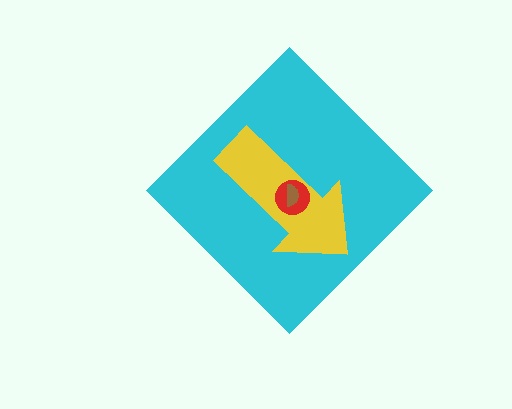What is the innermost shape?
The brown semicircle.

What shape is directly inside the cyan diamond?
The yellow arrow.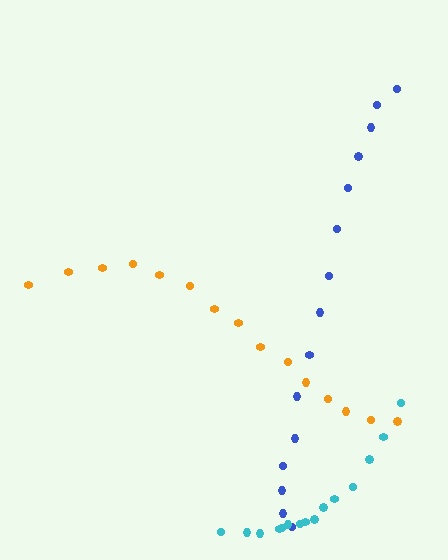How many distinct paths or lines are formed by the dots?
There are 3 distinct paths.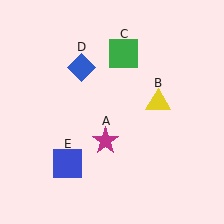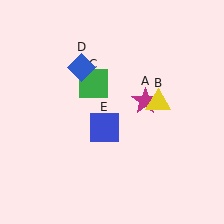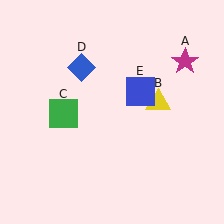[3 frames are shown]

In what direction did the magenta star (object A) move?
The magenta star (object A) moved up and to the right.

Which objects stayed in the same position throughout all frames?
Yellow triangle (object B) and blue diamond (object D) remained stationary.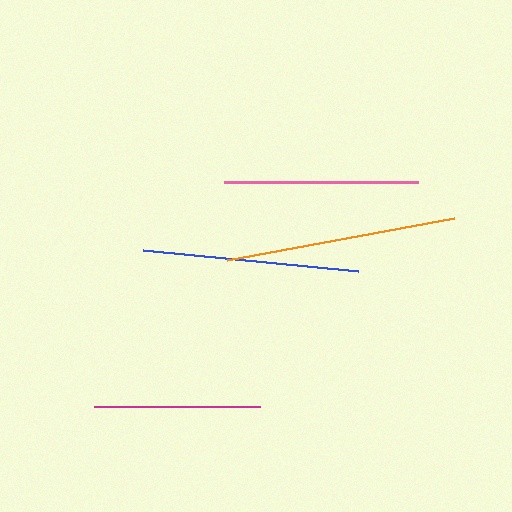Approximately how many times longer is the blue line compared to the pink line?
The blue line is approximately 1.1 times the length of the pink line.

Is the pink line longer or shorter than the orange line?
The orange line is longer than the pink line.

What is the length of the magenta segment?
The magenta segment is approximately 166 pixels long.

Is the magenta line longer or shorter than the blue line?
The blue line is longer than the magenta line.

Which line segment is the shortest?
The magenta line is the shortest at approximately 166 pixels.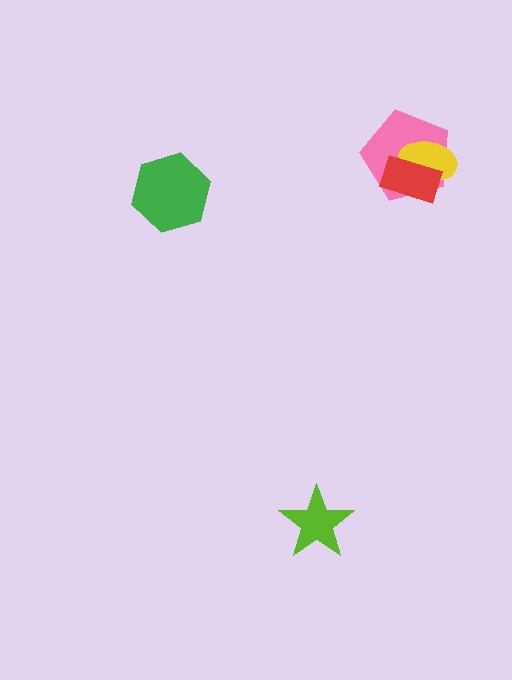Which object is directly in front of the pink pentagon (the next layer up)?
The yellow ellipse is directly in front of the pink pentagon.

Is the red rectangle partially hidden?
No, no other shape covers it.